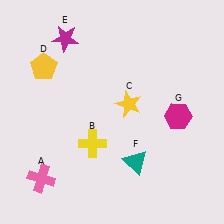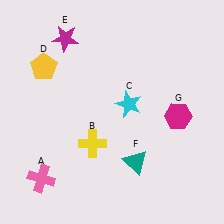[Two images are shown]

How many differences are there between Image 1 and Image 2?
There is 1 difference between the two images.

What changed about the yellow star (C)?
In Image 1, C is yellow. In Image 2, it changed to cyan.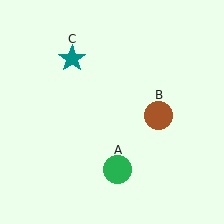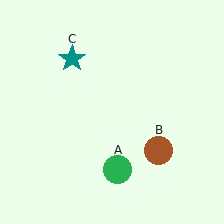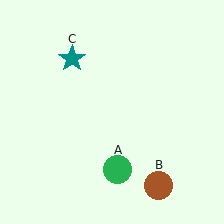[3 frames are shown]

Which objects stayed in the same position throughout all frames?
Green circle (object A) and teal star (object C) remained stationary.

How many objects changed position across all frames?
1 object changed position: brown circle (object B).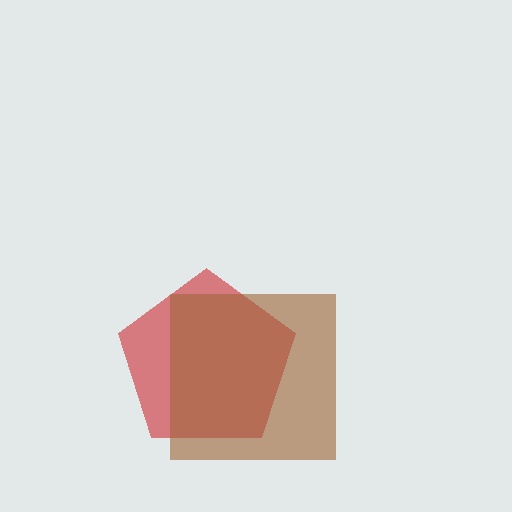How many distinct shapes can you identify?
There are 2 distinct shapes: a red pentagon, a brown square.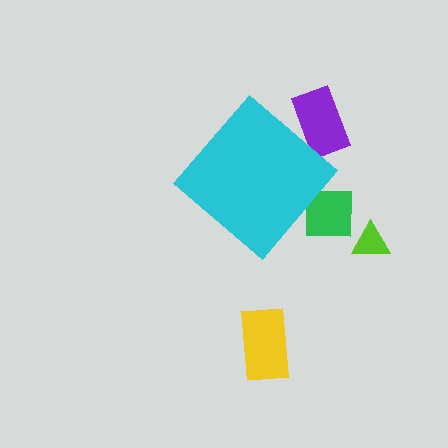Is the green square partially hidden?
Yes, the green square is partially hidden behind the cyan diamond.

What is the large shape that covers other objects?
A cyan diamond.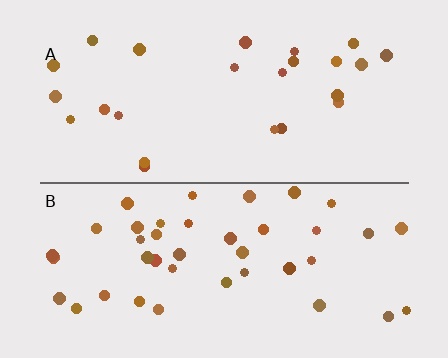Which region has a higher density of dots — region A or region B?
B (the bottom).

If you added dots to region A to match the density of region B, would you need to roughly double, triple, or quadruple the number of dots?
Approximately double.